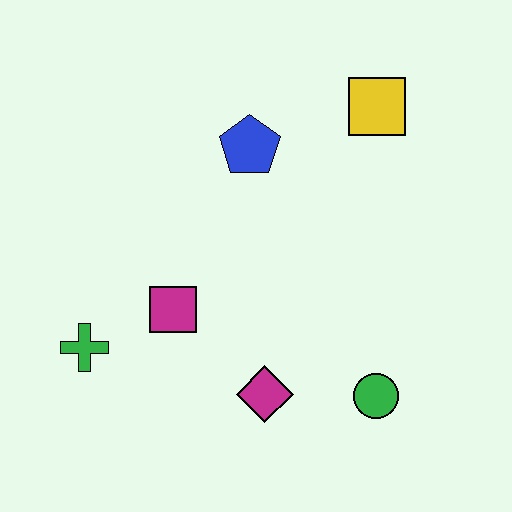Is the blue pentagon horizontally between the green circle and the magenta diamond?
No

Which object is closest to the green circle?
The magenta diamond is closest to the green circle.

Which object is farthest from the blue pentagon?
The green circle is farthest from the blue pentagon.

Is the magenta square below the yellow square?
Yes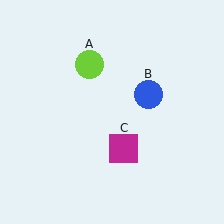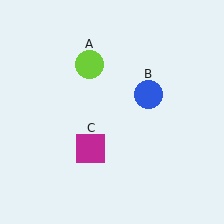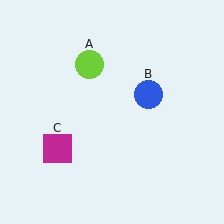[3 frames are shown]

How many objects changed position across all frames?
1 object changed position: magenta square (object C).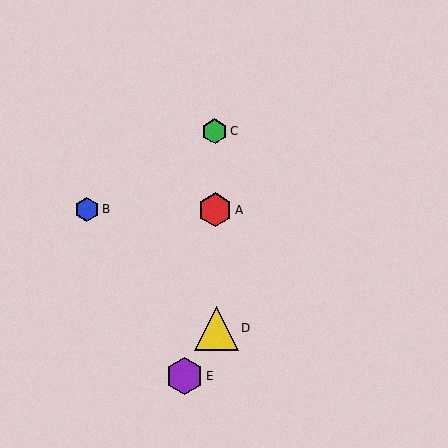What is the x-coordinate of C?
Object C is at x≈215.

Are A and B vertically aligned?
No, A is at x≈215 and B is at x≈86.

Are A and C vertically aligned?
Yes, both are at x≈215.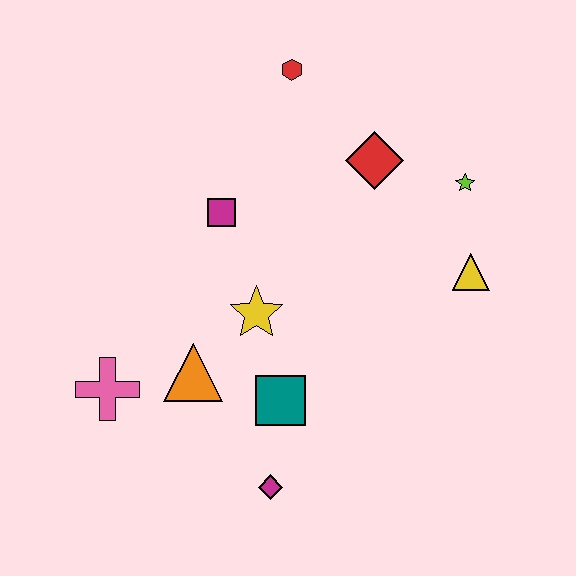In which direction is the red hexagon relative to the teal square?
The red hexagon is above the teal square.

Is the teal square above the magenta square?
No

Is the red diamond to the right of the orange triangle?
Yes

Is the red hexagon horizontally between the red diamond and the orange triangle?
Yes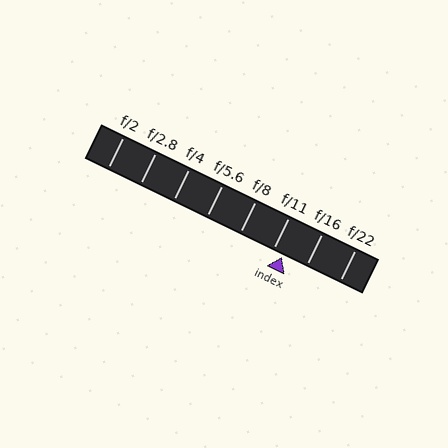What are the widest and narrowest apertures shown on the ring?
The widest aperture shown is f/2 and the narrowest is f/22.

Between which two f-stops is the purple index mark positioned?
The index mark is between f/11 and f/16.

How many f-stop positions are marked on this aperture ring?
There are 8 f-stop positions marked.